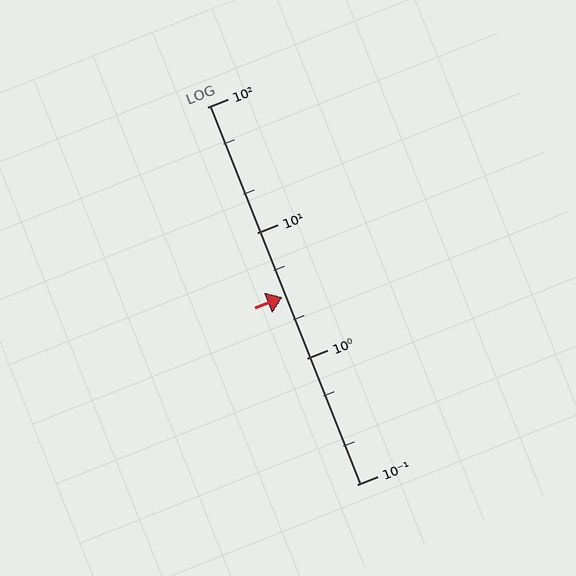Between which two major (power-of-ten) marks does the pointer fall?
The pointer is between 1 and 10.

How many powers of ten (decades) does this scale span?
The scale spans 3 decades, from 0.1 to 100.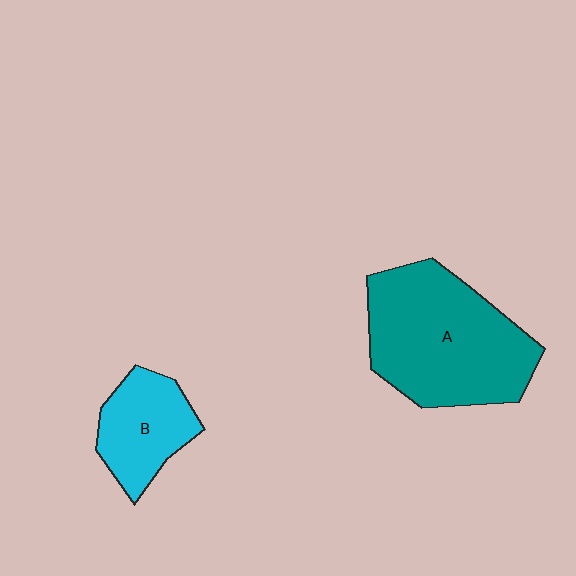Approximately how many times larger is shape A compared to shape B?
Approximately 2.2 times.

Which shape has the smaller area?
Shape B (cyan).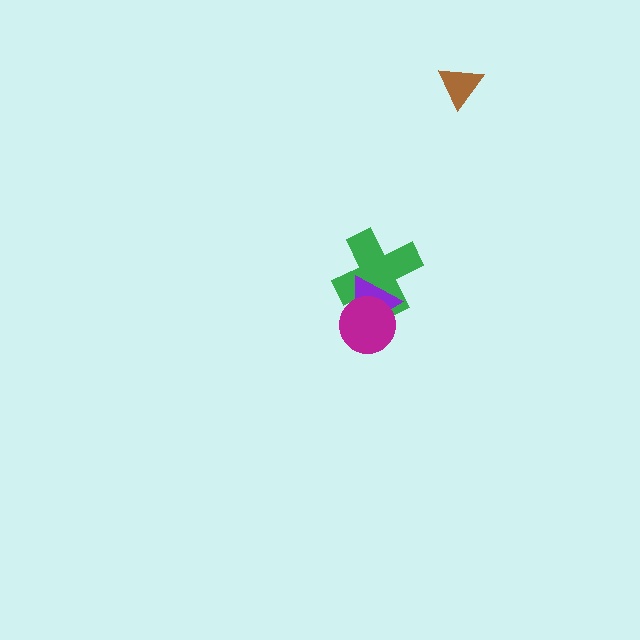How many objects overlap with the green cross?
2 objects overlap with the green cross.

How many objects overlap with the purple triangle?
2 objects overlap with the purple triangle.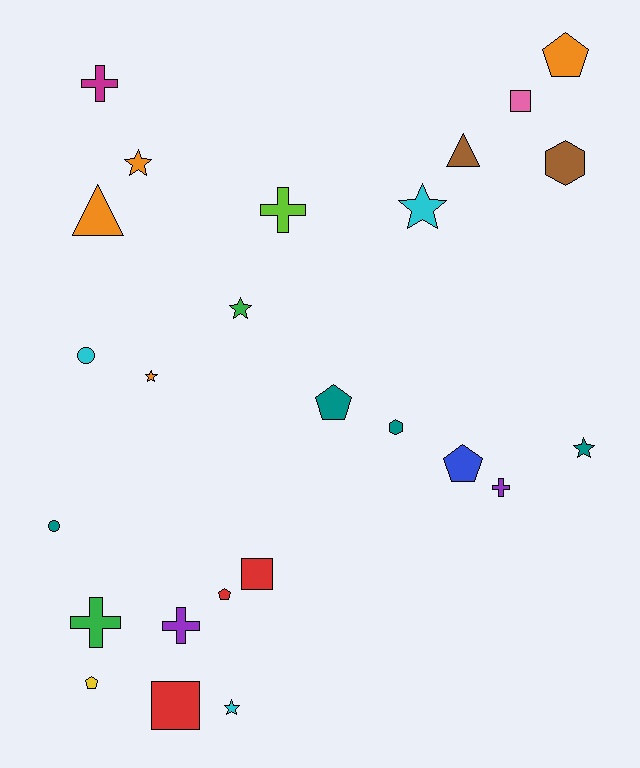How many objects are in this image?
There are 25 objects.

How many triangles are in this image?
There are 2 triangles.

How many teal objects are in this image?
There are 4 teal objects.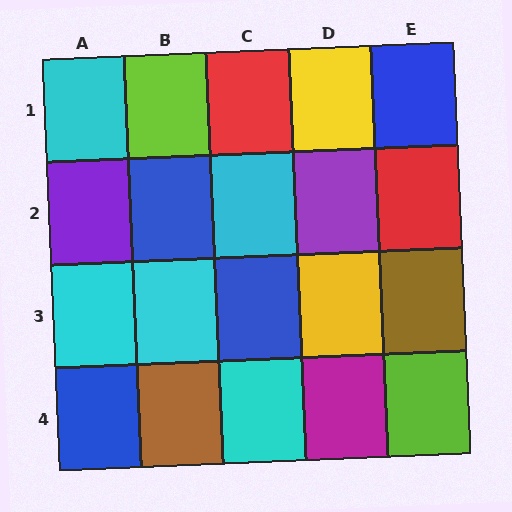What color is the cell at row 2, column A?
Purple.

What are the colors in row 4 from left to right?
Blue, brown, cyan, magenta, lime.